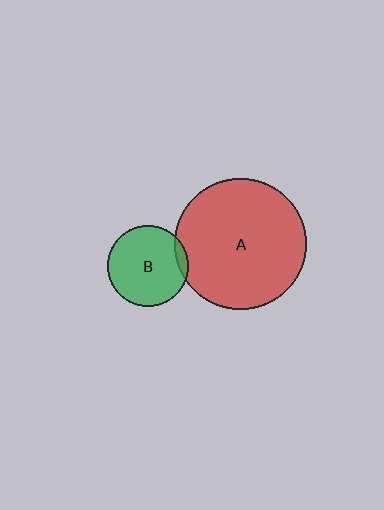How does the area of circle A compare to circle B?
Approximately 2.7 times.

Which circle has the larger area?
Circle A (red).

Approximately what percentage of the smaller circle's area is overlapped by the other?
Approximately 5%.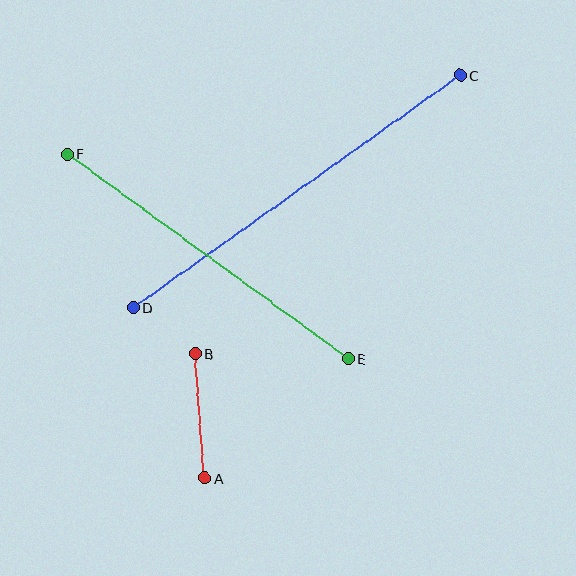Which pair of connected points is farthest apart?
Points C and D are farthest apart.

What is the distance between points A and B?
The distance is approximately 125 pixels.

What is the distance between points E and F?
The distance is approximately 347 pixels.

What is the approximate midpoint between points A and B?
The midpoint is at approximately (200, 416) pixels.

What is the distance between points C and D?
The distance is approximately 401 pixels.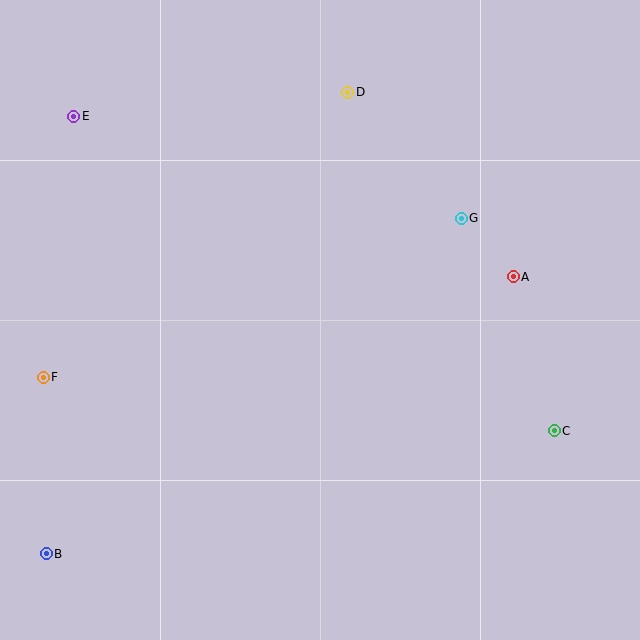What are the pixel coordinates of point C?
Point C is at (554, 431).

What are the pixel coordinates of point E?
Point E is at (74, 116).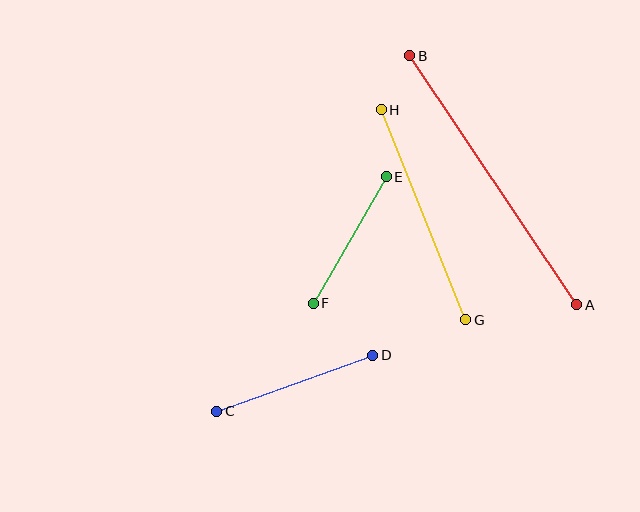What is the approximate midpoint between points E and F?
The midpoint is at approximately (350, 240) pixels.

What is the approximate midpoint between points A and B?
The midpoint is at approximately (493, 180) pixels.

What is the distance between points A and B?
The distance is approximately 300 pixels.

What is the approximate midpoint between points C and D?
The midpoint is at approximately (295, 383) pixels.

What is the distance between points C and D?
The distance is approximately 166 pixels.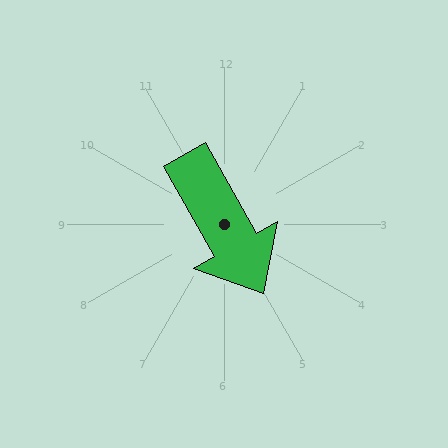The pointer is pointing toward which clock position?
Roughly 5 o'clock.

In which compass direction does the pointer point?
Southeast.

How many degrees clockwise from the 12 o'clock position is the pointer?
Approximately 151 degrees.